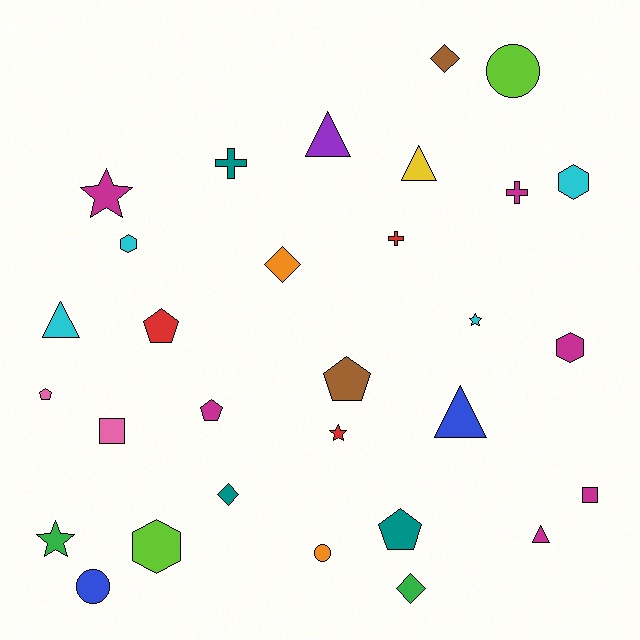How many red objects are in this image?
There are 3 red objects.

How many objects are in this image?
There are 30 objects.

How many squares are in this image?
There are 2 squares.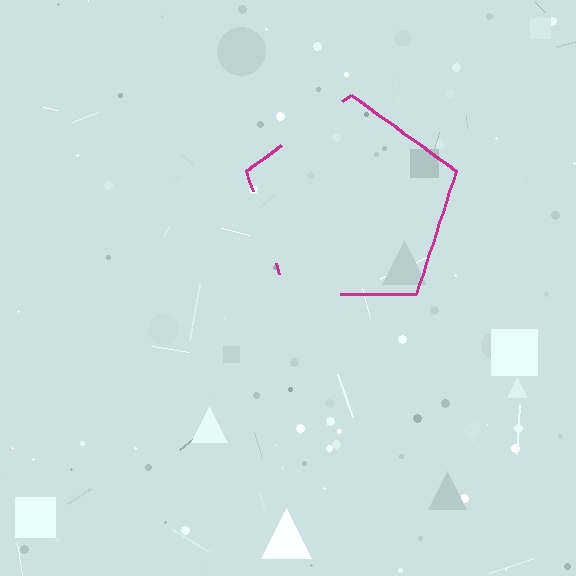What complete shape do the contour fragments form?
The contour fragments form a pentagon.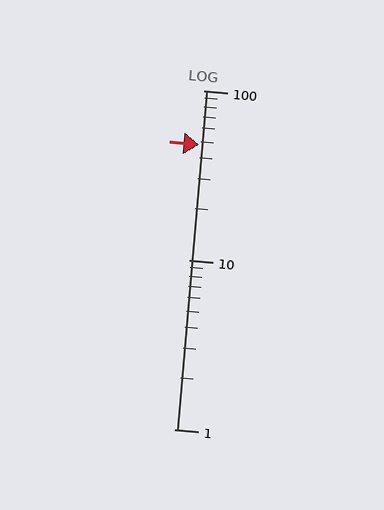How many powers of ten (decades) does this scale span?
The scale spans 2 decades, from 1 to 100.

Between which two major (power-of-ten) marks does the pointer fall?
The pointer is between 10 and 100.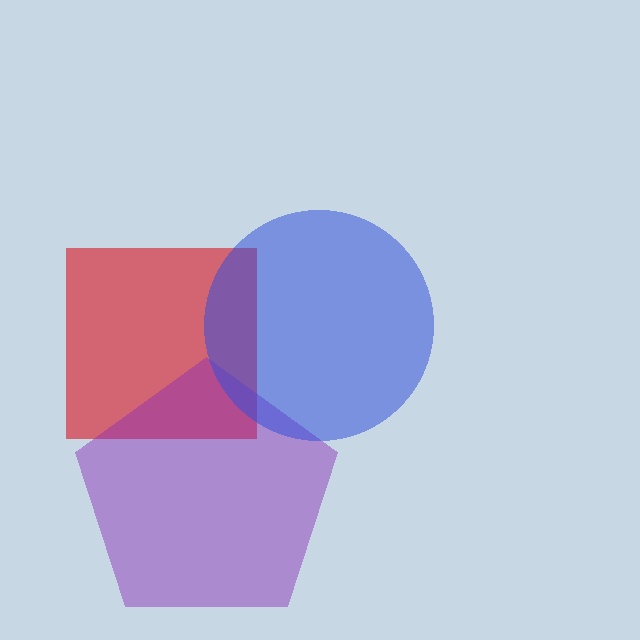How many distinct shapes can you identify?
There are 3 distinct shapes: a red square, a purple pentagon, a blue circle.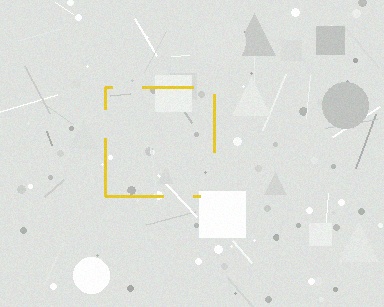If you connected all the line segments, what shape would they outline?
They would outline a square.